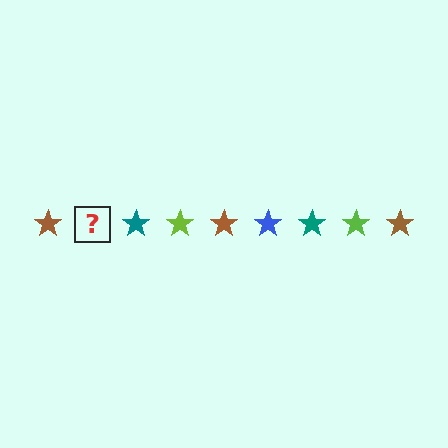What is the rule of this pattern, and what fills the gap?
The rule is that the pattern cycles through brown, blue, teal, lime stars. The gap should be filled with a blue star.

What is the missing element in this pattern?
The missing element is a blue star.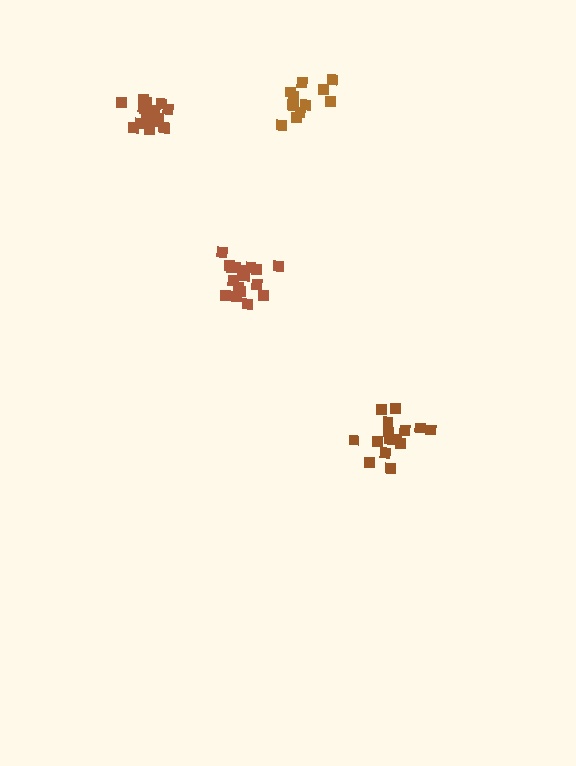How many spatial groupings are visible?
There are 4 spatial groupings.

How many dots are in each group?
Group 1: 18 dots, Group 2: 12 dots, Group 3: 18 dots, Group 4: 15 dots (63 total).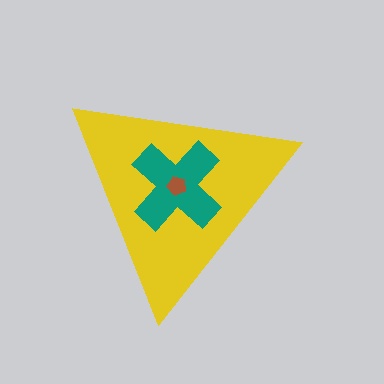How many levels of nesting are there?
3.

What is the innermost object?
The brown pentagon.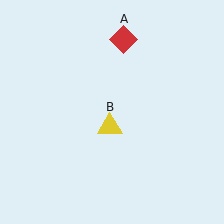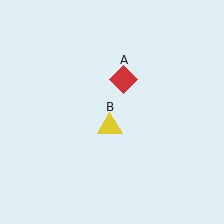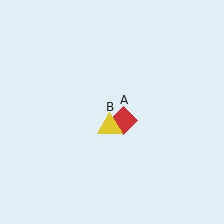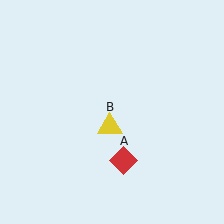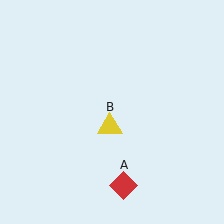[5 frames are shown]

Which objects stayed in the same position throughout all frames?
Yellow triangle (object B) remained stationary.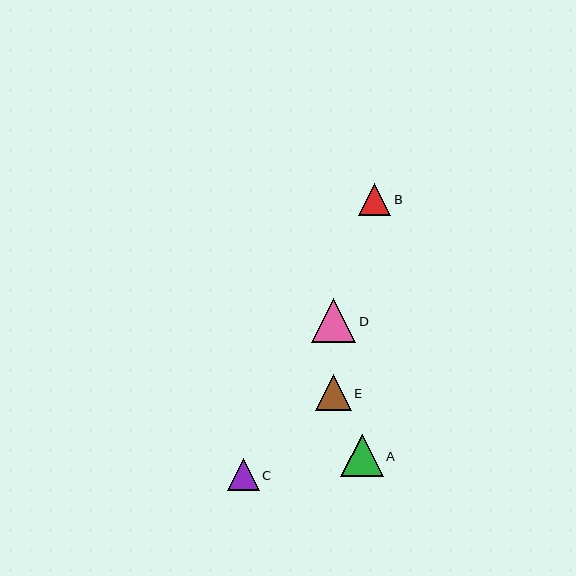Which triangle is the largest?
Triangle D is the largest with a size of approximately 44 pixels.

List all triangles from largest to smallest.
From largest to smallest: D, A, E, B, C.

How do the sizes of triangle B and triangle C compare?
Triangle B and triangle C are approximately the same size.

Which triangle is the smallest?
Triangle C is the smallest with a size of approximately 32 pixels.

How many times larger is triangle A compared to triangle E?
Triangle A is approximately 1.2 times the size of triangle E.